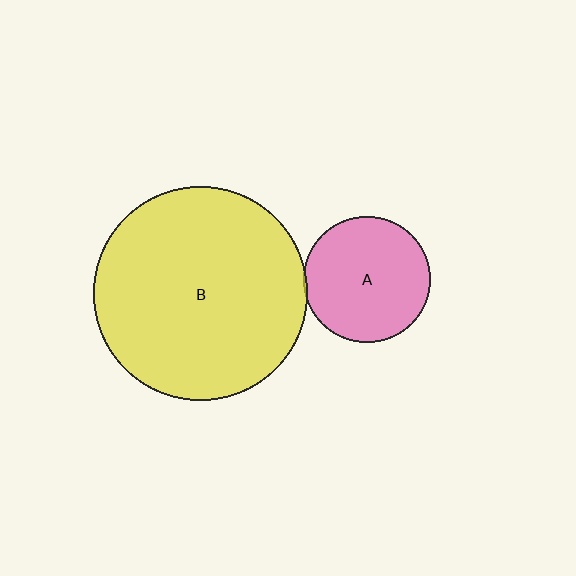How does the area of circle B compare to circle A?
Approximately 2.9 times.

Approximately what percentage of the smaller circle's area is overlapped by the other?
Approximately 5%.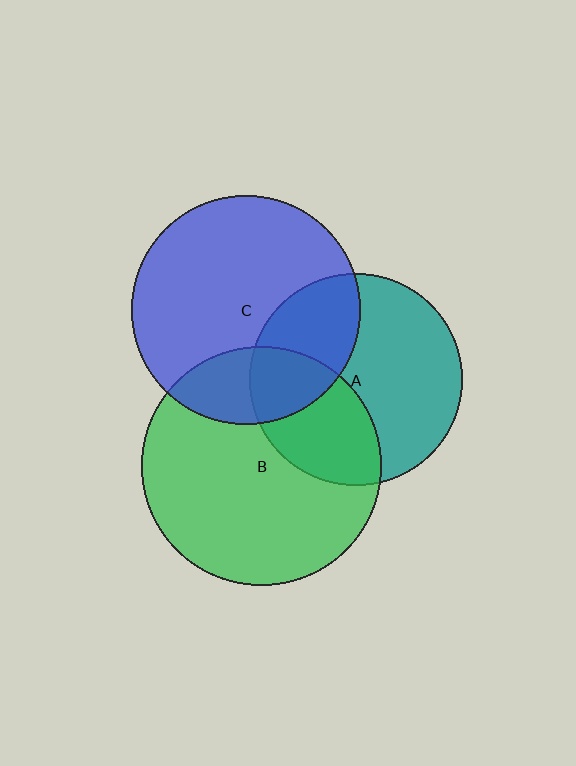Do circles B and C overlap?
Yes.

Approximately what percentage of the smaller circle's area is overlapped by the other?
Approximately 25%.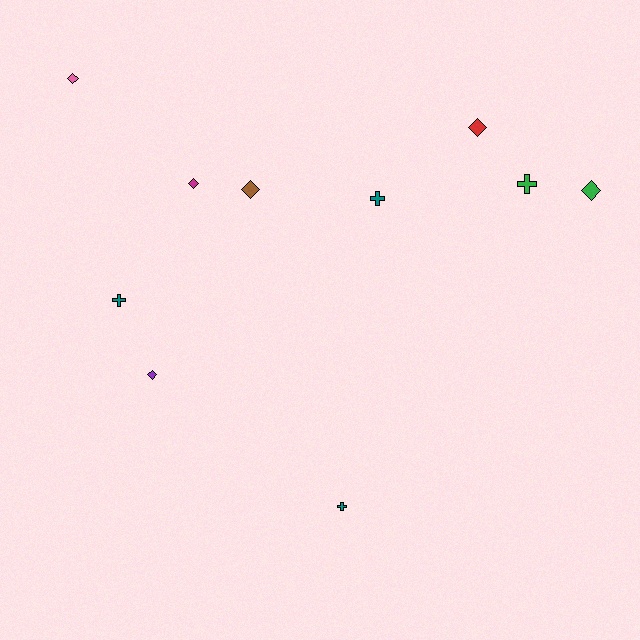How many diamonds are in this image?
There are 6 diamonds.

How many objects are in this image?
There are 10 objects.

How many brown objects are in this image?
There is 1 brown object.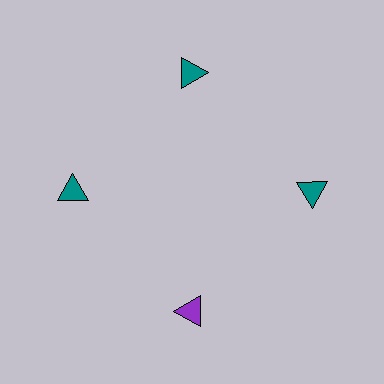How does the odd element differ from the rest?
It has a different color: purple instead of teal.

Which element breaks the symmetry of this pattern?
The purple triangle at roughly the 6 o'clock position breaks the symmetry. All other shapes are teal triangles.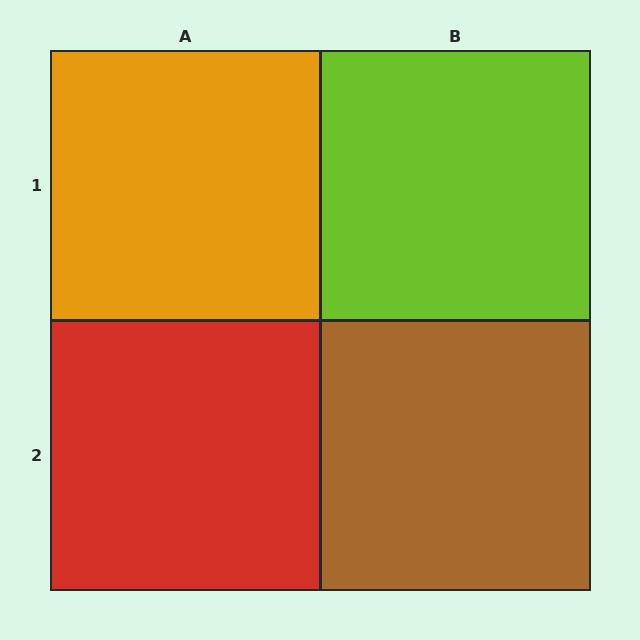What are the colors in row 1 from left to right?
Orange, lime.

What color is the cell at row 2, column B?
Brown.